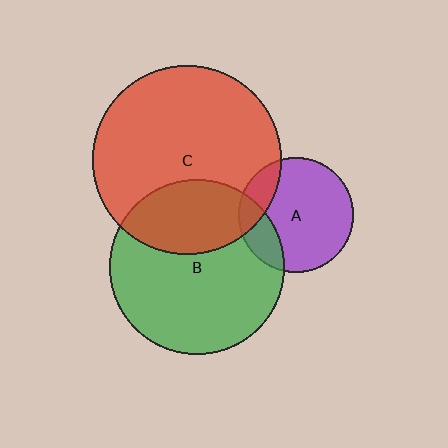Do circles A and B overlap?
Yes.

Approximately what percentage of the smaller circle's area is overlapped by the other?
Approximately 20%.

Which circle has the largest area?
Circle C (red).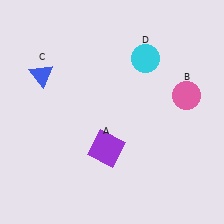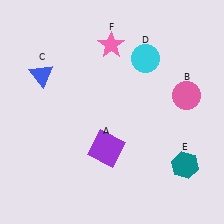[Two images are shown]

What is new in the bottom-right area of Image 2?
A teal hexagon (E) was added in the bottom-right area of Image 2.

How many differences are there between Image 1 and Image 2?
There are 2 differences between the two images.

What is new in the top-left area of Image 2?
A pink star (F) was added in the top-left area of Image 2.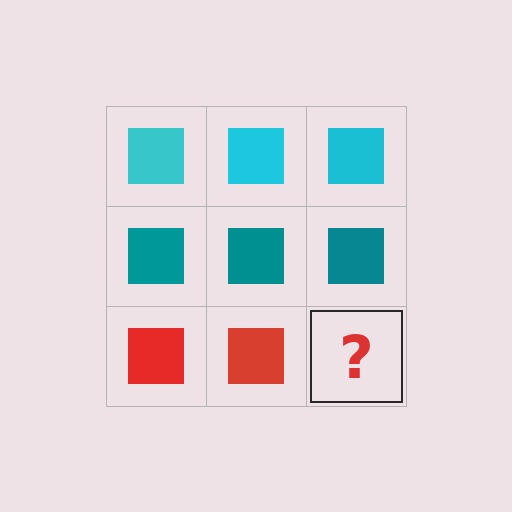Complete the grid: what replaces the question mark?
The question mark should be replaced with a red square.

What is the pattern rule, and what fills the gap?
The rule is that each row has a consistent color. The gap should be filled with a red square.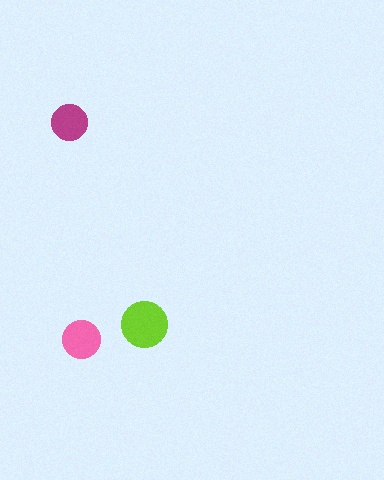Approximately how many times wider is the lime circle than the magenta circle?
About 1.5 times wider.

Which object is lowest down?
The pink circle is bottommost.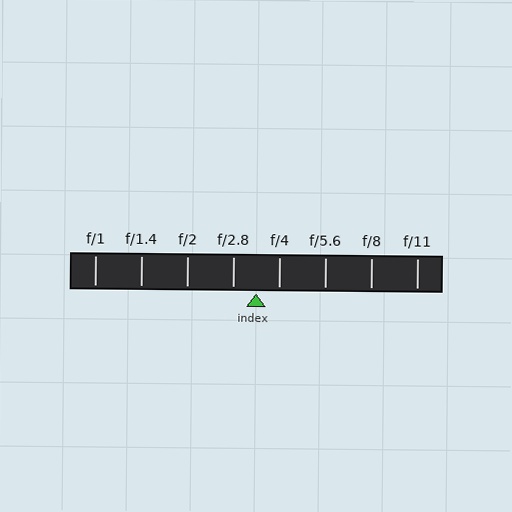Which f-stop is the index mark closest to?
The index mark is closest to f/4.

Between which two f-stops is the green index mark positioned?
The index mark is between f/2.8 and f/4.